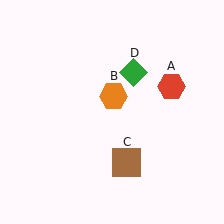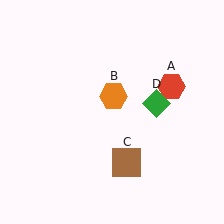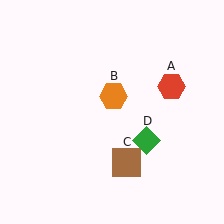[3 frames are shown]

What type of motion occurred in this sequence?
The green diamond (object D) rotated clockwise around the center of the scene.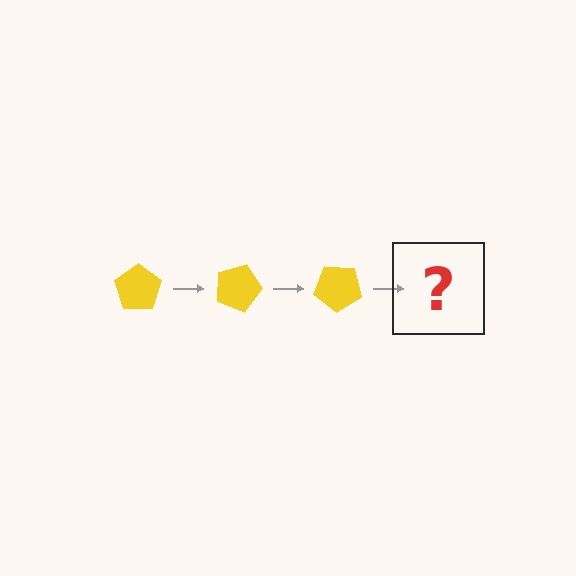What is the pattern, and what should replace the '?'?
The pattern is that the pentagon rotates 20 degrees each step. The '?' should be a yellow pentagon rotated 60 degrees.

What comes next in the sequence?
The next element should be a yellow pentagon rotated 60 degrees.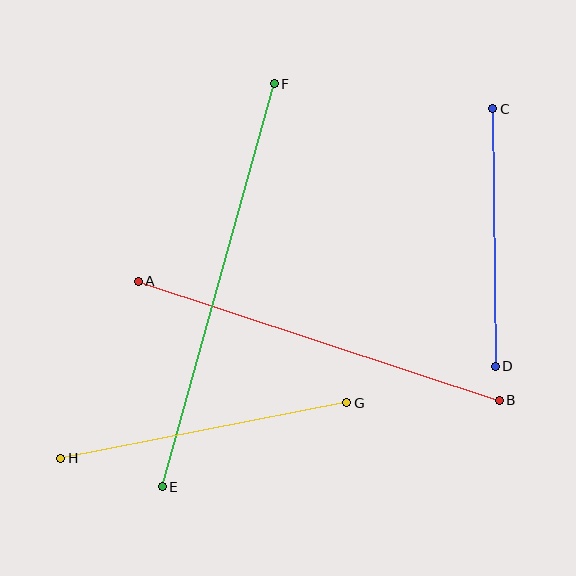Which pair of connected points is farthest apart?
Points E and F are farthest apart.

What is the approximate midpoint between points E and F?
The midpoint is at approximately (218, 285) pixels.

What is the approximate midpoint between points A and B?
The midpoint is at approximately (319, 341) pixels.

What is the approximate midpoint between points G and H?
The midpoint is at approximately (204, 430) pixels.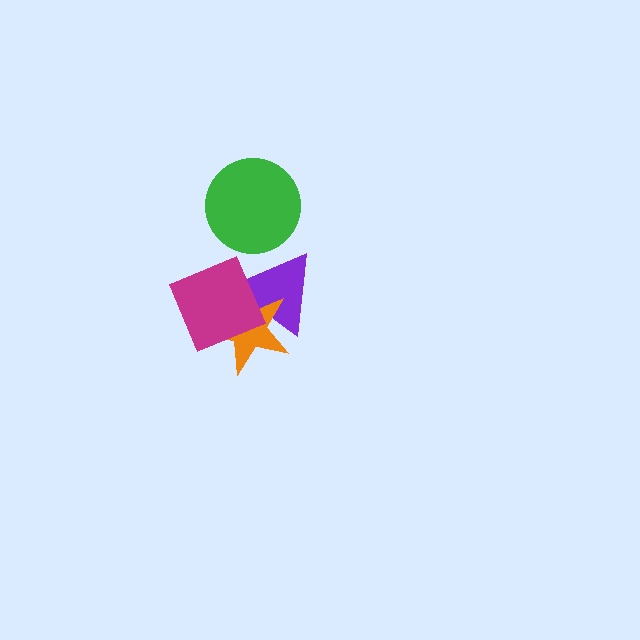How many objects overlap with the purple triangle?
2 objects overlap with the purple triangle.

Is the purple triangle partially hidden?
Yes, it is partially covered by another shape.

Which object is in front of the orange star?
The magenta square is in front of the orange star.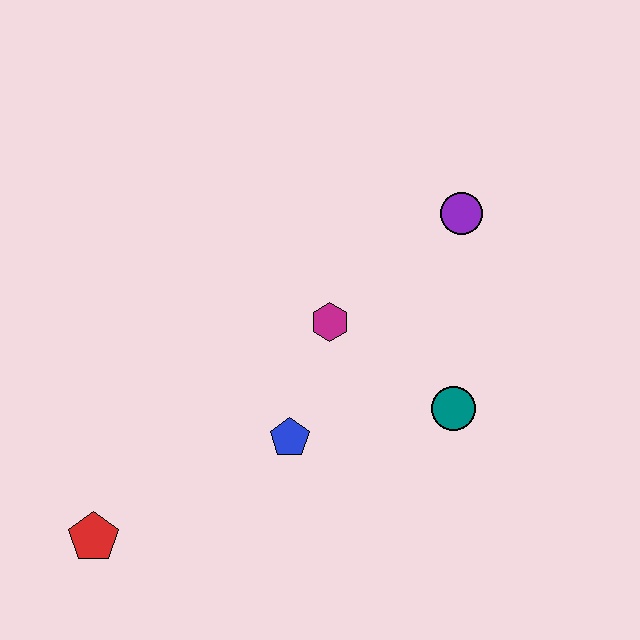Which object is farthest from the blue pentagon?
The purple circle is farthest from the blue pentagon.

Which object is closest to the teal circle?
The magenta hexagon is closest to the teal circle.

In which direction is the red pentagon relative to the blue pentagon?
The red pentagon is to the left of the blue pentagon.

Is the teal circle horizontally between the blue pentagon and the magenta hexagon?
No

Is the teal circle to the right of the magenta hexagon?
Yes